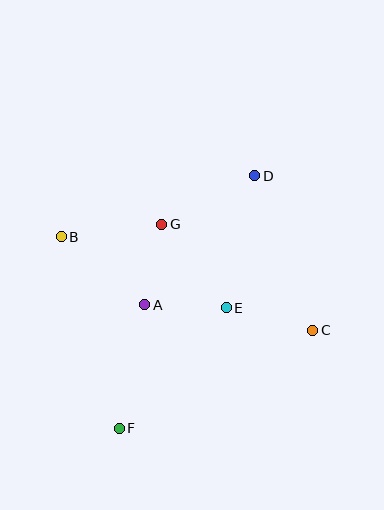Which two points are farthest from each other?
Points D and F are farthest from each other.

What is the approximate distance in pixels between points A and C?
The distance between A and C is approximately 170 pixels.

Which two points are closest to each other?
Points A and E are closest to each other.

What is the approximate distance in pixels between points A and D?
The distance between A and D is approximately 170 pixels.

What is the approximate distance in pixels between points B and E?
The distance between B and E is approximately 180 pixels.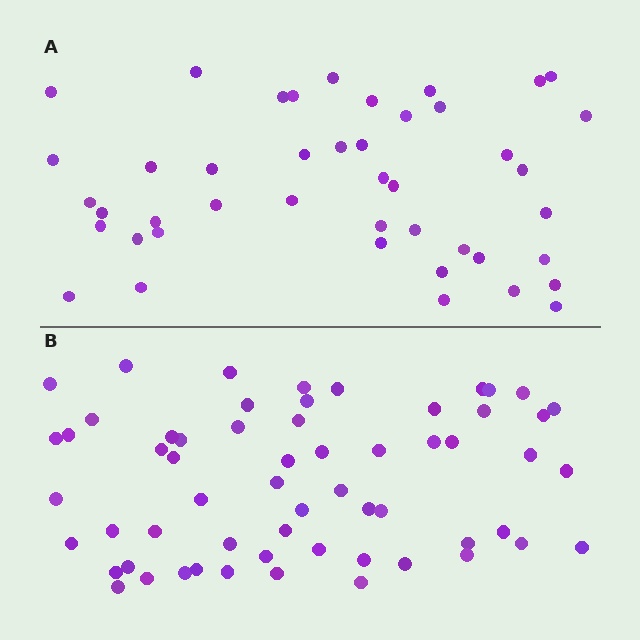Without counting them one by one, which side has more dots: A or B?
Region B (the bottom region) has more dots.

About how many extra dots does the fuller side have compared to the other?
Region B has approximately 15 more dots than region A.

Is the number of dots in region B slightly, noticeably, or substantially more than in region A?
Region B has noticeably more, but not dramatically so. The ratio is roughly 1.4 to 1.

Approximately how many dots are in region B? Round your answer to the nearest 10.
About 60 dots.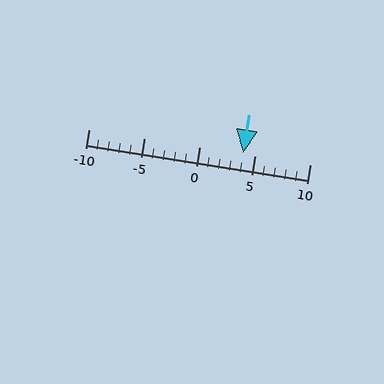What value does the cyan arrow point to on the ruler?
The cyan arrow points to approximately 4.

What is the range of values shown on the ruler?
The ruler shows values from -10 to 10.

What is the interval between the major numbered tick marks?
The major tick marks are spaced 5 units apart.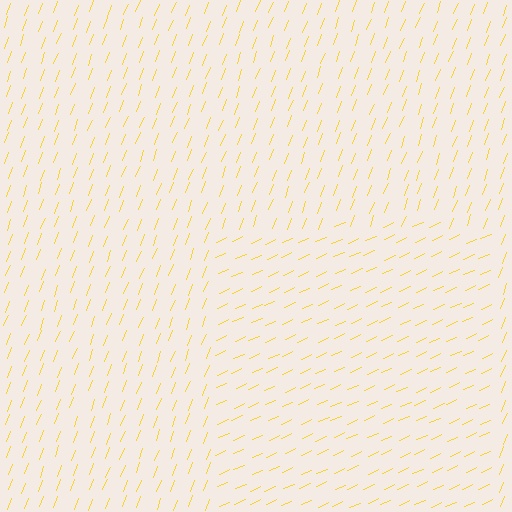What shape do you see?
I see a rectangle.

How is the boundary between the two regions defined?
The boundary is defined purely by a change in line orientation (approximately 45 degrees difference). All lines are the same color and thickness.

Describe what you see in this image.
The image is filled with small yellow line segments. A rectangle region in the image has lines oriented differently from the surrounding lines, creating a visible texture boundary.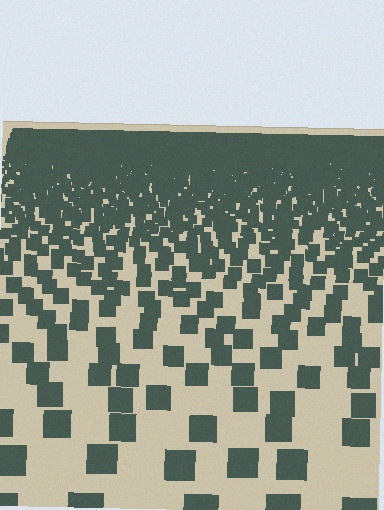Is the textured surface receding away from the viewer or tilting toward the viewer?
The surface is receding away from the viewer. Texture elements get smaller and denser toward the top.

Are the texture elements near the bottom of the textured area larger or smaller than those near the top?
Larger. Near the bottom, elements are closer to the viewer and appear at a bigger on-screen size.